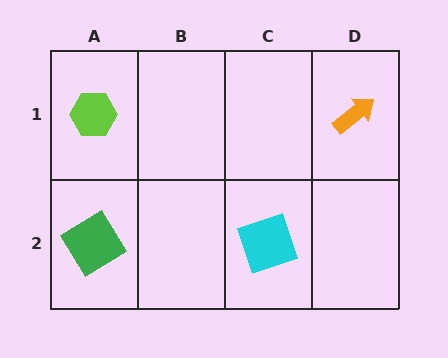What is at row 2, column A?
A green diamond.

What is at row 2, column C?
A cyan square.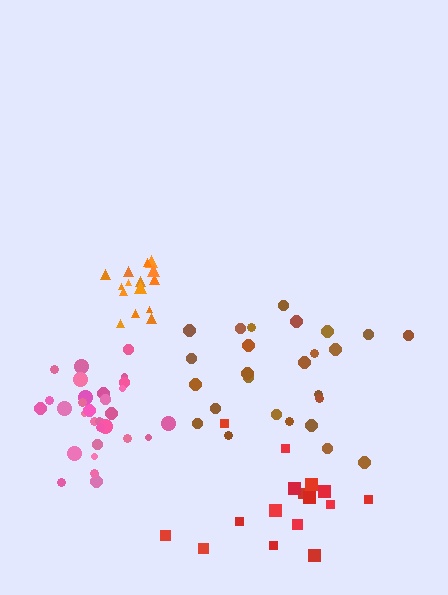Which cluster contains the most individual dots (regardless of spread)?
Pink (31).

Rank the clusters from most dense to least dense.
orange, pink, brown, red.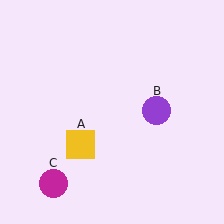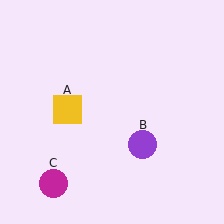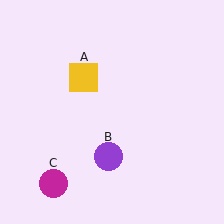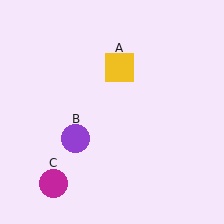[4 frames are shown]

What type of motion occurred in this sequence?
The yellow square (object A), purple circle (object B) rotated clockwise around the center of the scene.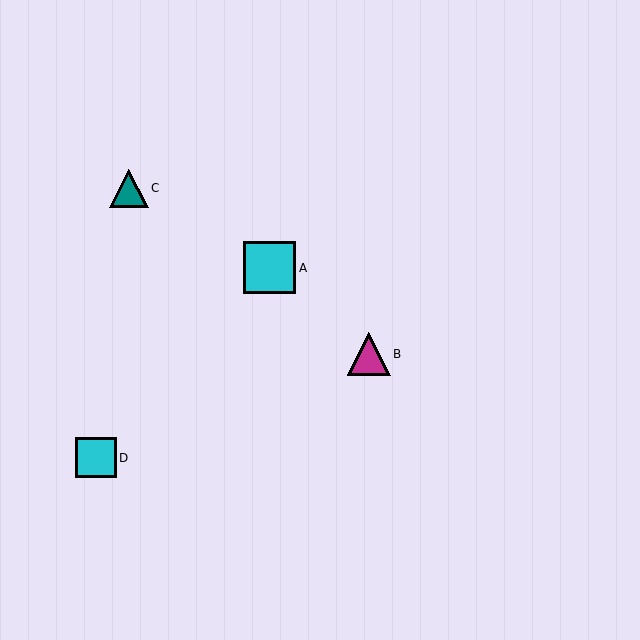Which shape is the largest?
The cyan square (labeled A) is the largest.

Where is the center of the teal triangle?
The center of the teal triangle is at (129, 188).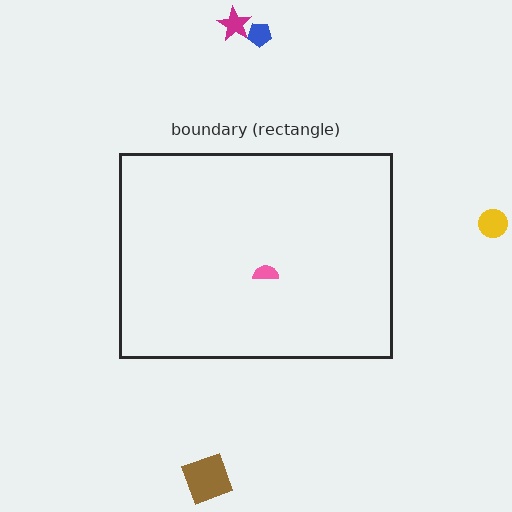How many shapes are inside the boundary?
1 inside, 4 outside.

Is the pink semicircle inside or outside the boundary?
Inside.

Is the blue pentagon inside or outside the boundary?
Outside.